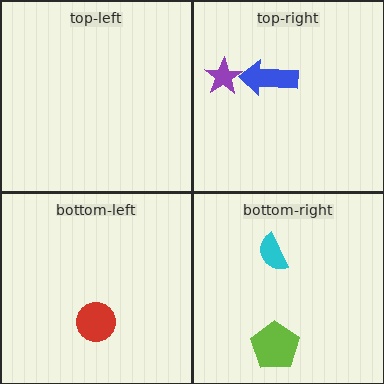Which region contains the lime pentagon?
The bottom-right region.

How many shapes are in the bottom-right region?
2.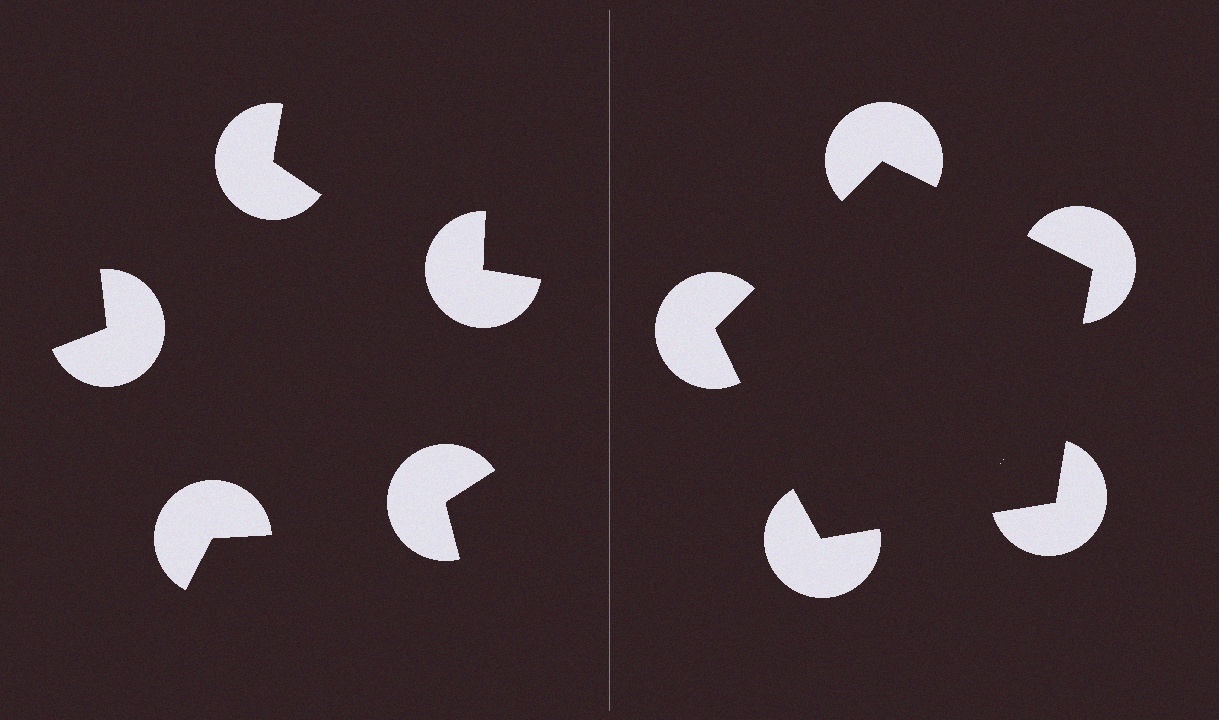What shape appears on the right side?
An illusory pentagon.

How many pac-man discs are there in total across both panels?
10 — 5 on each side.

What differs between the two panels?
The pac-man discs are positioned identically on both sides; only the wedge orientations differ. On the right they align to a pentagon; on the left they are misaligned.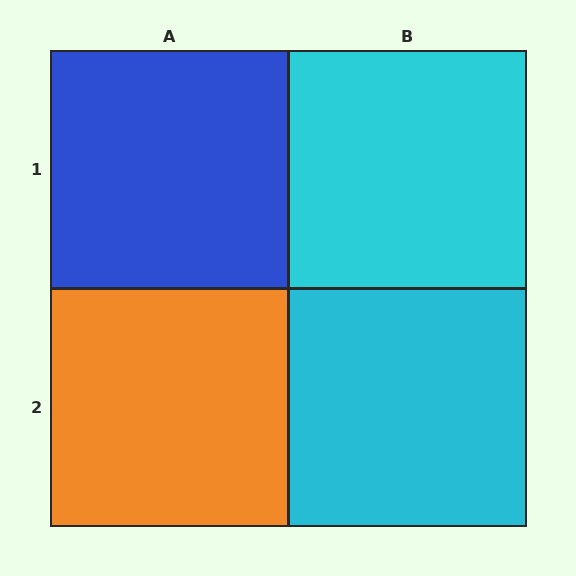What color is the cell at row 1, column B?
Cyan.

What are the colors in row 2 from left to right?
Orange, cyan.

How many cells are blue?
1 cell is blue.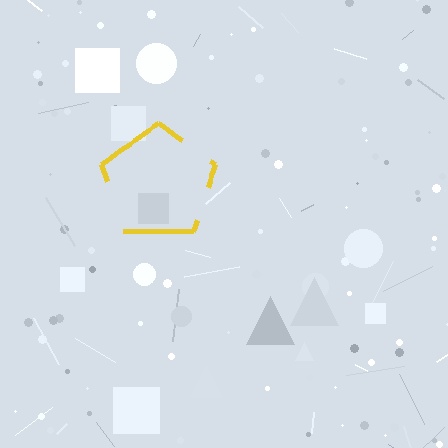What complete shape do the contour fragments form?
The contour fragments form a pentagon.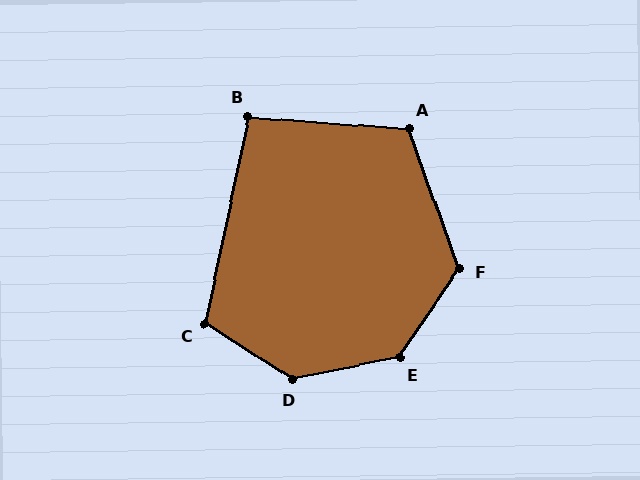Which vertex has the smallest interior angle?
B, at approximately 98 degrees.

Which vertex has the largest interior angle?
D, at approximately 136 degrees.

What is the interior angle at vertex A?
Approximately 114 degrees (obtuse).